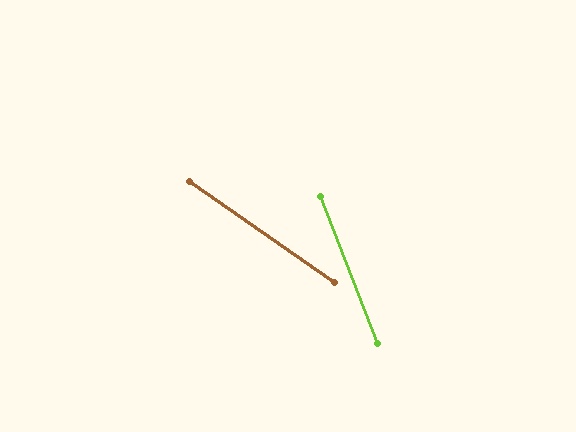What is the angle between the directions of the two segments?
Approximately 34 degrees.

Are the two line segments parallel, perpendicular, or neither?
Neither parallel nor perpendicular — they differ by about 34°.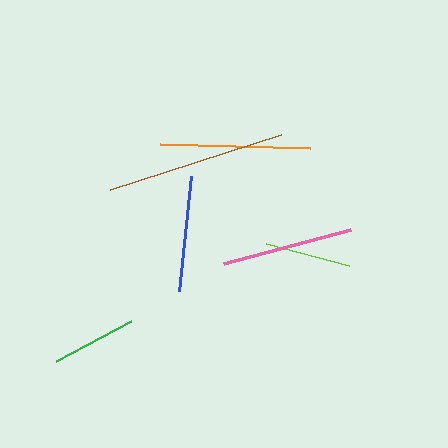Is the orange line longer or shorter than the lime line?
The orange line is longer than the lime line.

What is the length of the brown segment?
The brown segment is approximately 180 pixels long.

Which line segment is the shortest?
The green line is the shortest at approximately 85 pixels.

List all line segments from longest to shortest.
From longest to shortest: brown, orange, pink, blue, lime, green.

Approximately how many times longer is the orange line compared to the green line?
The orange line is approximately 1.8 times the length of the green line.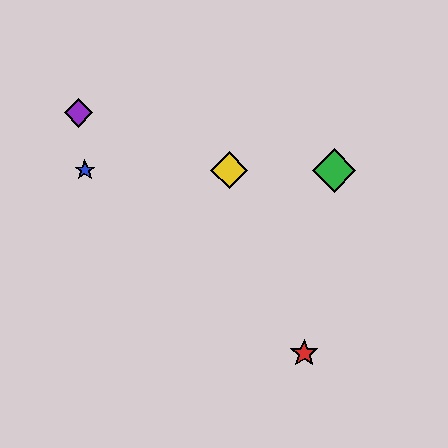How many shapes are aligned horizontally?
3 shapes (the blue star, the green diamond, the yellow diamond) are aligned horizontally.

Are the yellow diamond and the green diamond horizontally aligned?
Yes, both are at y≈170.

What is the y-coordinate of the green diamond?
The green diamond is at y≈170.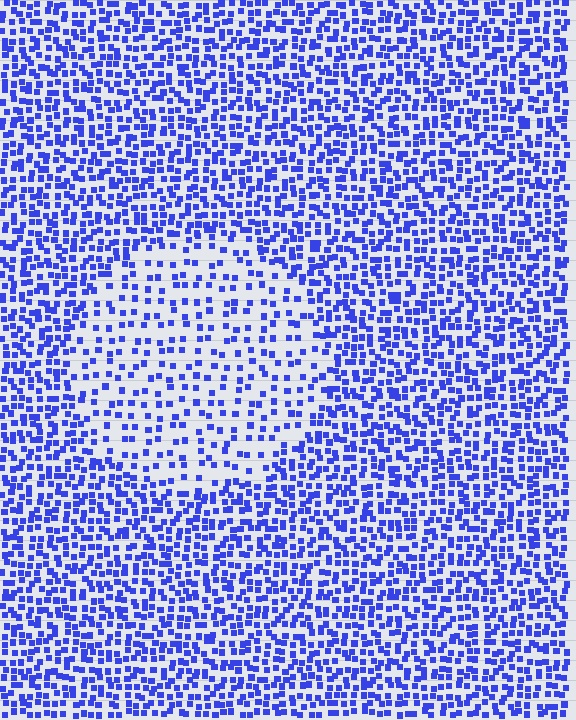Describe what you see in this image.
The image contains small blue elements arranged at two different densities. A circle-shaped region is visible where the elements are less densely packed than the surrounding area.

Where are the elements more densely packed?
The elements are more densely packed outside the circle boundary.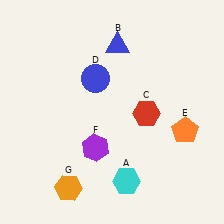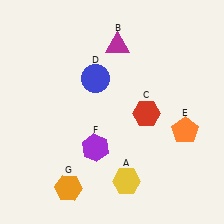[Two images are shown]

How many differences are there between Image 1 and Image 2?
There are 2 differences between the two images.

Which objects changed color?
A changed from cyan to yellow. B changed from blue to magenta.